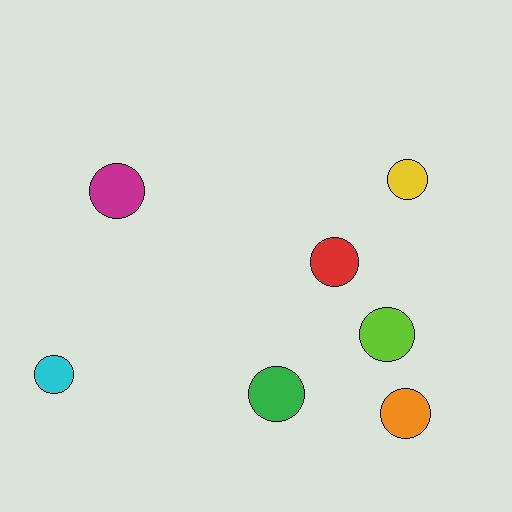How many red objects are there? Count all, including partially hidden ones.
There is 1 red object.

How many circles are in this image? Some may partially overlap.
There are 7 circles.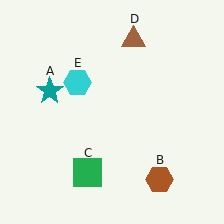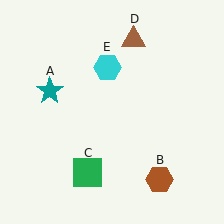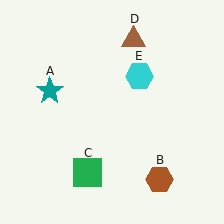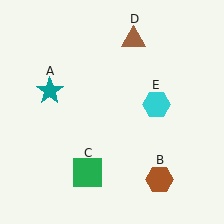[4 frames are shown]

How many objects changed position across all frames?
1 object changed position: cyan hexagon (object E).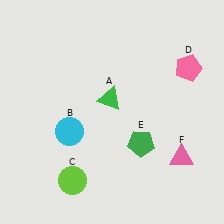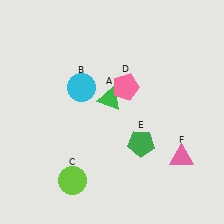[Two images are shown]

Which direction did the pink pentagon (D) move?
The pink pentagon (D) moved left.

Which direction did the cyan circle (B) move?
The cyan circle (B) moved up.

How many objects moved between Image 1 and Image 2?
2 objects moved between the two images.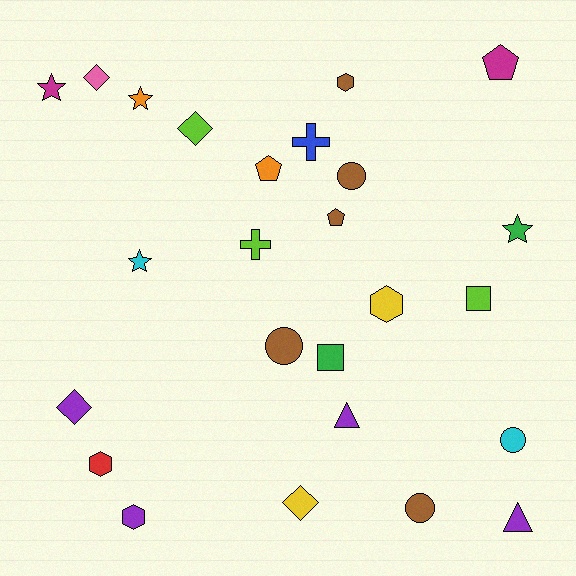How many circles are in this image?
There are 4 circles.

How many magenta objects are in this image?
There are 2 magenta objects.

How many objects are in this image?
There are 25 objects.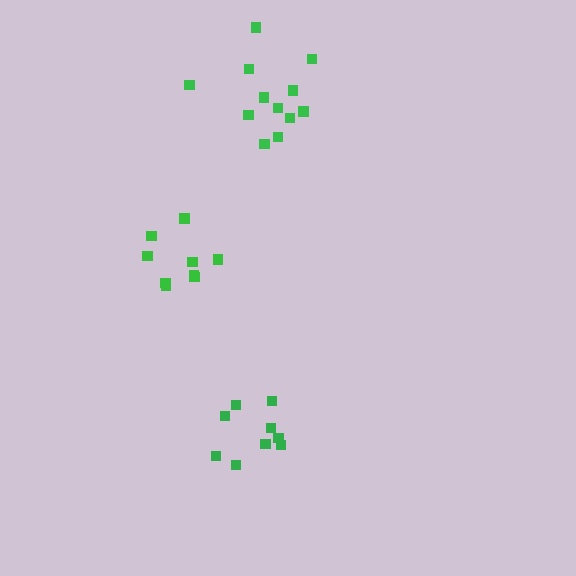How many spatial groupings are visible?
There are 3 spatial groupings.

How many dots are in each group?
Group 1: 12 dots, Group 2: 9 dots, Group 3: 9 dots (30 total).